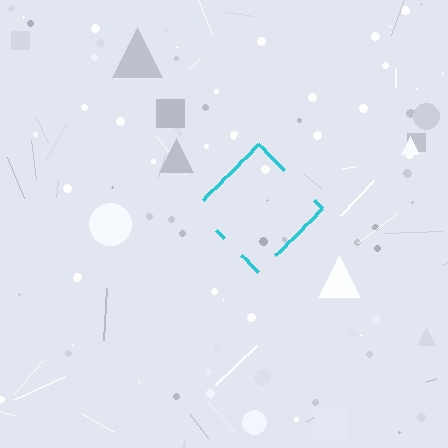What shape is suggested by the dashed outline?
The dashed outline suggests a diamond.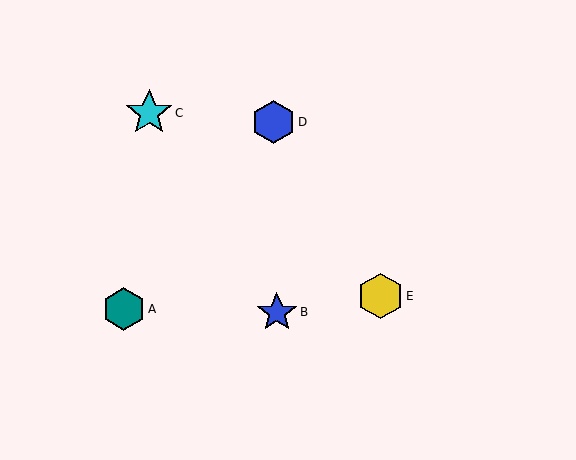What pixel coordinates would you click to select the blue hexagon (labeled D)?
Click at (273, 122) to select the blue hexagon D.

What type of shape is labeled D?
Shape D is a blue hexagon.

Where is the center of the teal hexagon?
The center of the teal hexagon is at (124, 309).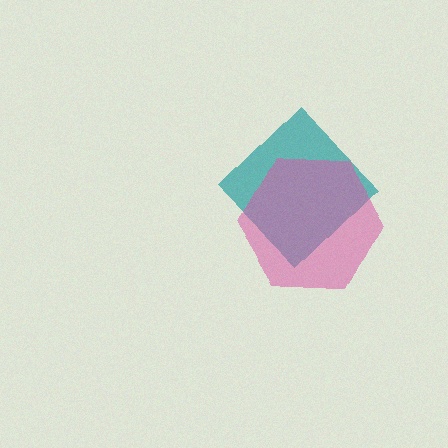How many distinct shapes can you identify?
There are 2 distinct shapes: a teal diamond, a pink hexagon.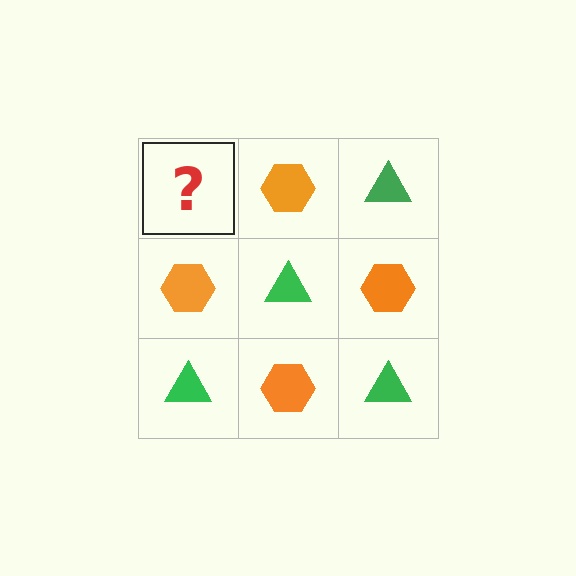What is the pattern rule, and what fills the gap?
The rule is that it alternates green triangle and orange hexagon in a checkerboard pattern. The gap should be filled with a green triangle.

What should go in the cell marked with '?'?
The missing cell should contain a green triangle.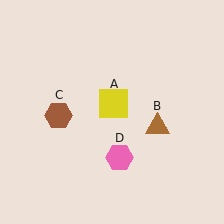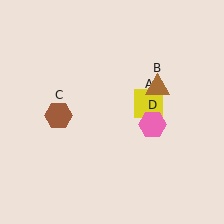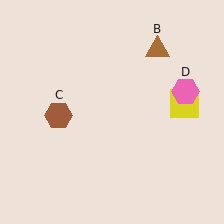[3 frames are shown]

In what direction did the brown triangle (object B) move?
The brown triangle (object B) moved up.